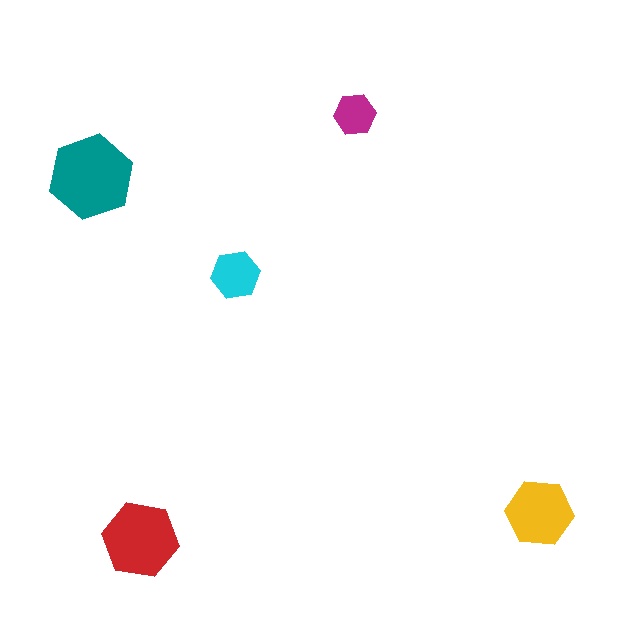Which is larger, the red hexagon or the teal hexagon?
The teal one.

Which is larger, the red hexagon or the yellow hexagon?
The red one.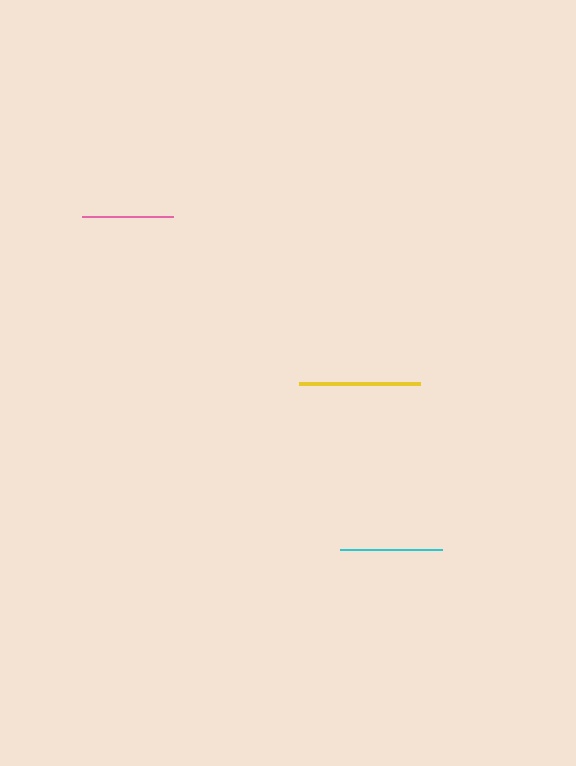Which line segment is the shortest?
The pink line is the shortest at approximately 90 pixels.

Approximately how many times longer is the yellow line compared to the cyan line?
The yellow line is approximately 1.2 times the length of the cyan line.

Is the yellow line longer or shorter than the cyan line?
The yellow line is longer than the cyan line.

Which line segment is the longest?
The yellow line is the longest at approximately 121 pixels.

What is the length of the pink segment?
The pink segment is approximately 90 pixels long.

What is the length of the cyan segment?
The cyan segment is approximately 102 pixels long.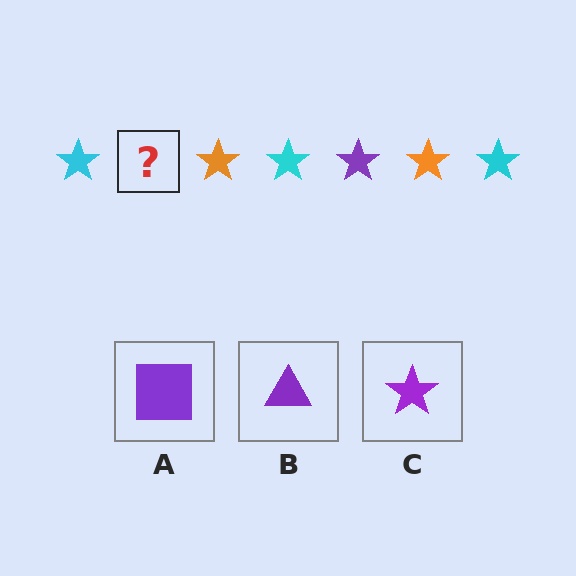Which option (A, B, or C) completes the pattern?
C.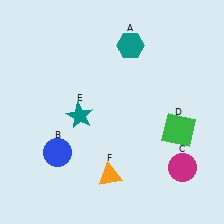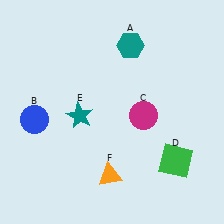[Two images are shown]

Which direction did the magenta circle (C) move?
The magenta circle (C) moved up.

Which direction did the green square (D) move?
The green square (D) moved down.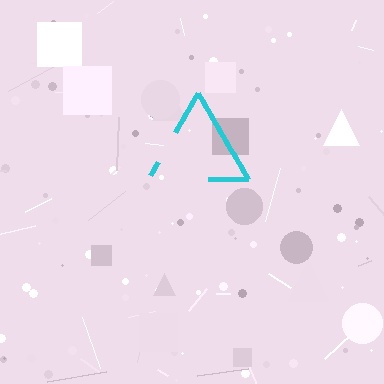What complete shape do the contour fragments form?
The contour fragments form a triangle.